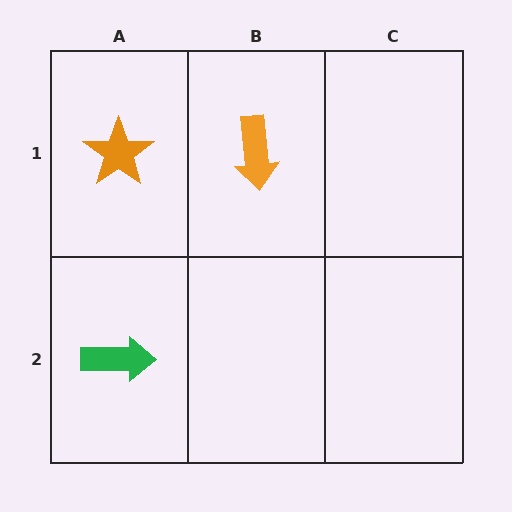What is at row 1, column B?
An orange arrow.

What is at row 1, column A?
An orange star.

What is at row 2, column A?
A green arrow.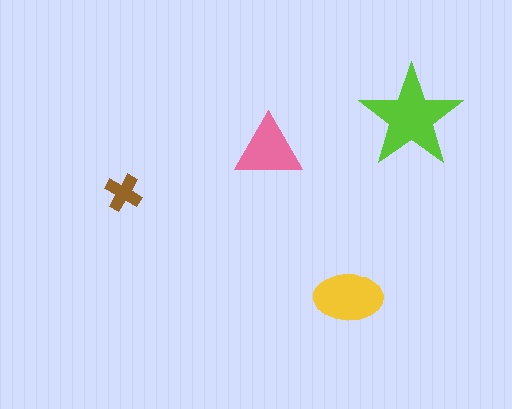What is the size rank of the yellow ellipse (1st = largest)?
2nd.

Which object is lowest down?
The yellow ellipse is bottommost.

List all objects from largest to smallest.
The lime star, the yellow ellipse, the pink triangle, the brown cross.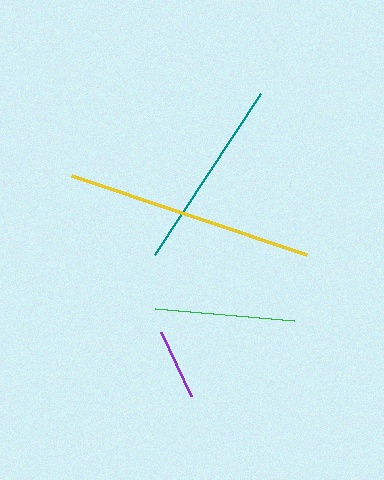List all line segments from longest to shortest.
From longest to shortest: yellow, teal, green, purple.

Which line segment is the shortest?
The purple line is the shortest at approximately 71 pixels.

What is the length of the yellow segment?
The yellow segment is approximately 248 pixels long.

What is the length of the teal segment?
The teal segment is approximately 193 pixels long.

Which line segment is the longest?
The yellow line is the longest at approximately 248 pixels.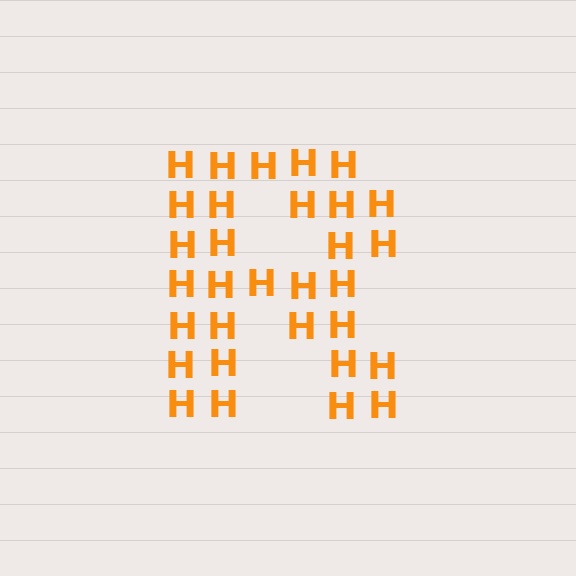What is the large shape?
The large shape is the letter R.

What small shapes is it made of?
It is made of small letter H's.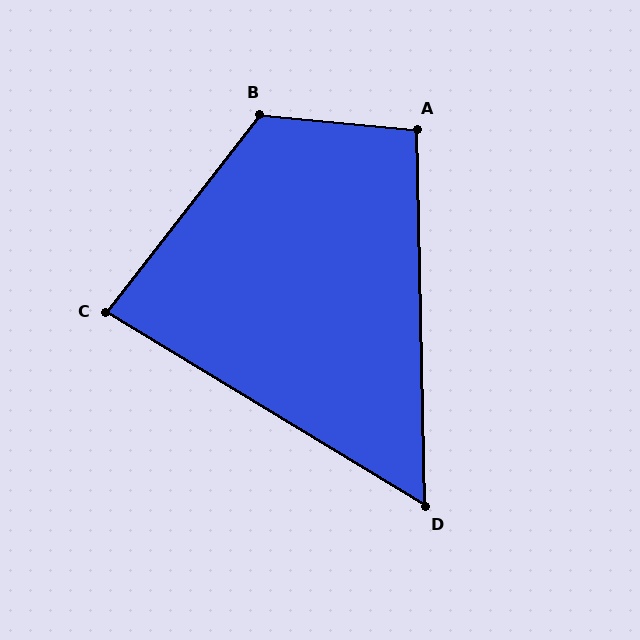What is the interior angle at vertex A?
Approximately 97 degrees (obtuse).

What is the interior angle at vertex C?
Approximately 83 degrees (acute).